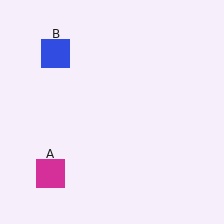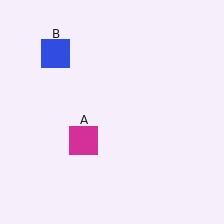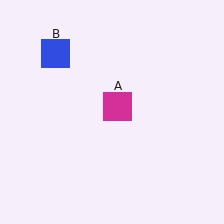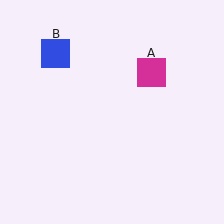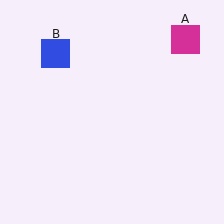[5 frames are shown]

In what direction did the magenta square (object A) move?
The magenta square (object A) moved up and to the right.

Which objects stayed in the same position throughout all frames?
Blue square (object B) remained stationary.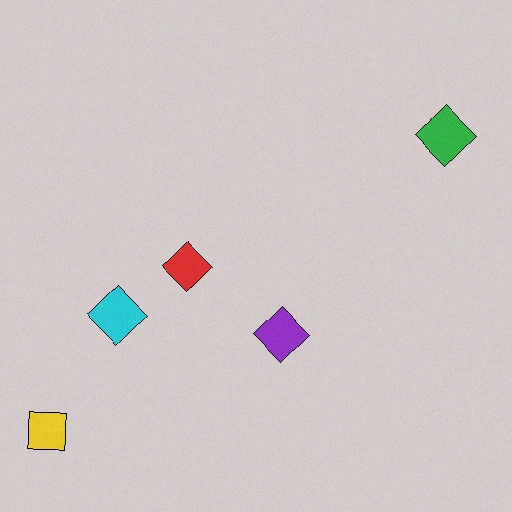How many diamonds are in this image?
There are 4 diamonds.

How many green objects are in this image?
There is 1 green object.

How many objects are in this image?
There are 5 objects.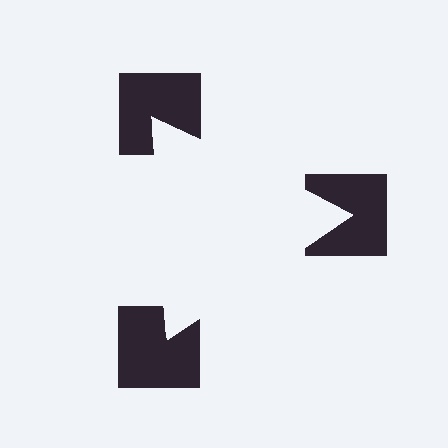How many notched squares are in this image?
There are 3 — one at each vertex of the illusory triangle.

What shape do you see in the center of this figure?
An illusory triangle — its edges are inferred from the aligned wedge cuts in the notched squares, not physically drawn.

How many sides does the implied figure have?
3 sides.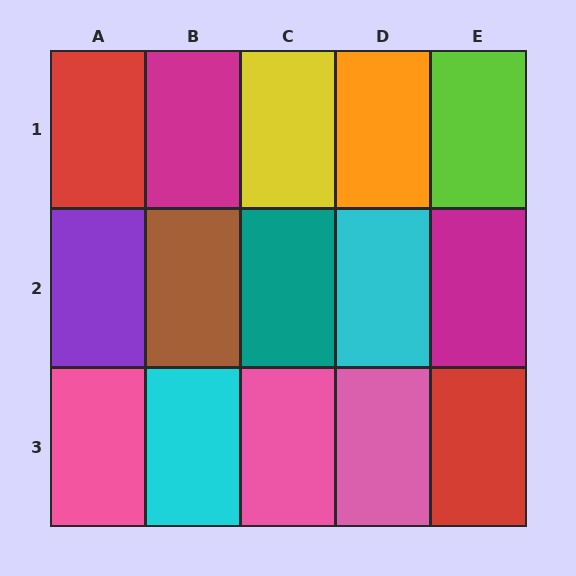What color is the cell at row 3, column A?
Pink.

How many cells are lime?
1 cell is lime.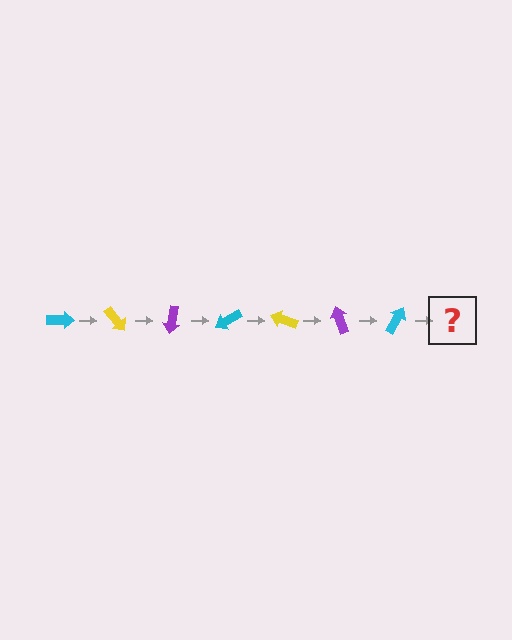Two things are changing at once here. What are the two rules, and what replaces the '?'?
The two rules are that it rotates 50 degrees each step and the color cycles through cyan, yellow, and purple. The '?' should be a yellow arrow, rotated 350 degrees from the start.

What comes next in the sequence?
The next element should be a yellow arrow, rotated 350 degrees from the start.